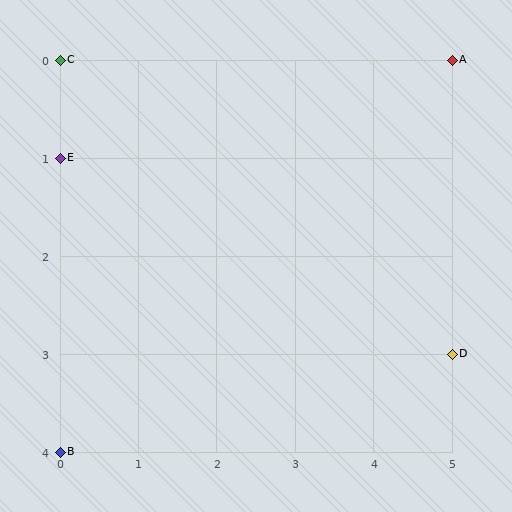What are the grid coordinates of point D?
Point D is at grid coordinates (5, 3).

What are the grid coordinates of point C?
Point C is at grid coordinates (0, 0).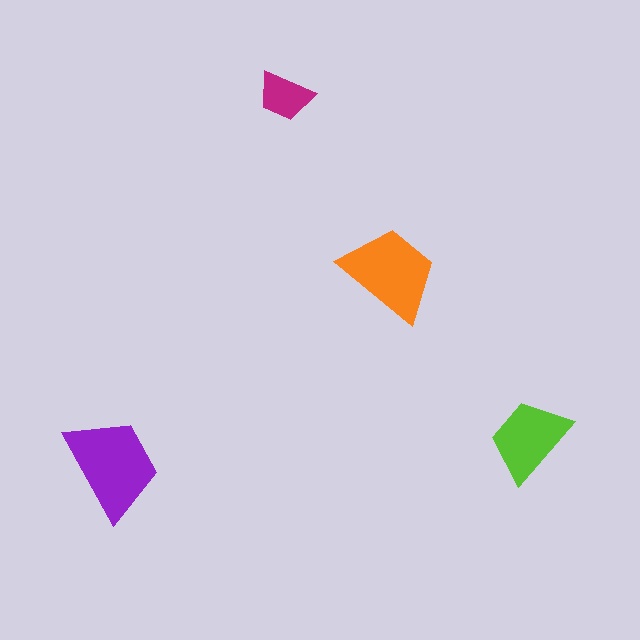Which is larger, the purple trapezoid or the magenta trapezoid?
The purple one.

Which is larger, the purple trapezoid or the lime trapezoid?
The purple one.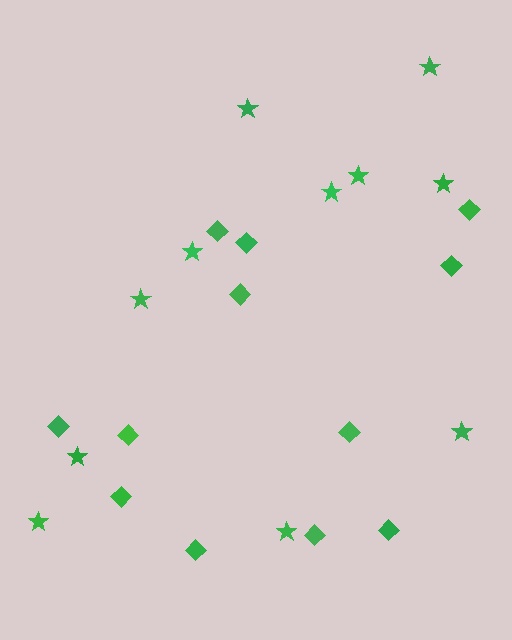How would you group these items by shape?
There are 2 groups: one group of stars (11) and one group of diamonds (12).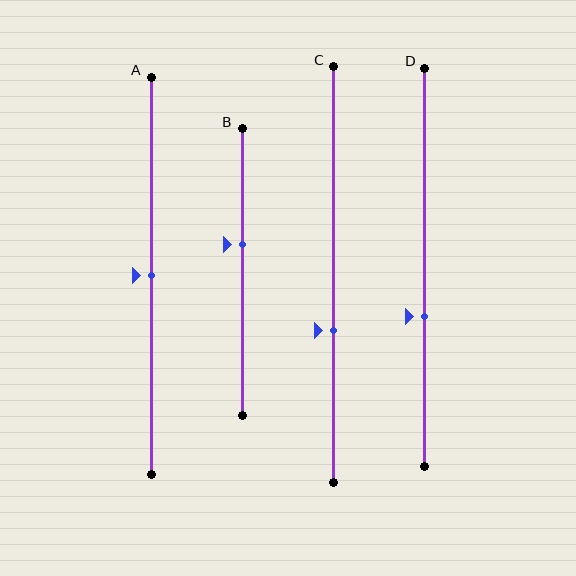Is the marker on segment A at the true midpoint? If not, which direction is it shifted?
Yes, the marker on segment A is at the true midpoint.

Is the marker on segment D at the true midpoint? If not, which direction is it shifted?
No, the marker on segment D is shifted downward by about 12% of the segment length.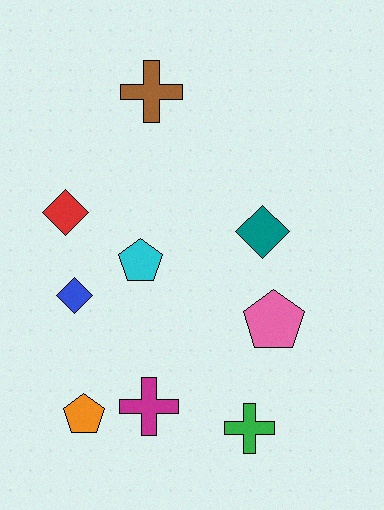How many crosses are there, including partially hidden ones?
There are 3 crosses.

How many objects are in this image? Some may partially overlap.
There are 9 objects.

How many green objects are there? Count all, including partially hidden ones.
There is 1 green object.